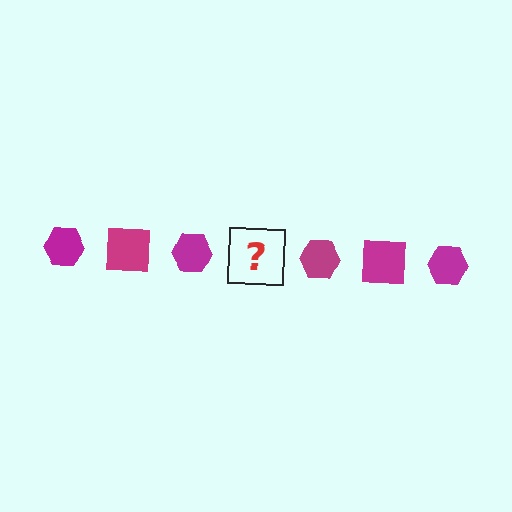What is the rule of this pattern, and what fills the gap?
The rule is that the pattern cycles through hexagon, square shapes in magenta. The gap should be filled with a magenta square.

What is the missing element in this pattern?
The missing element is a magenta square.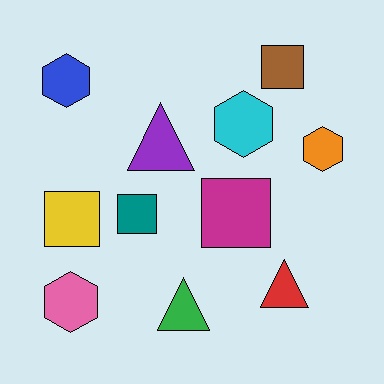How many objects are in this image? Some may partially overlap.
There are 11 objects.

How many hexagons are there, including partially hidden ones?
There are 4 hexagons.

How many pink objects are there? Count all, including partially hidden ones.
There is 1 pink object.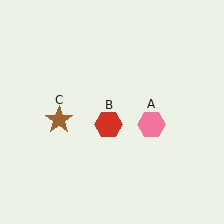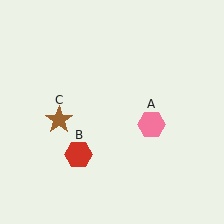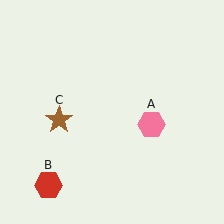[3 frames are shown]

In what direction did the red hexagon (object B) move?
The red hexagon (object B) moved down and to the left.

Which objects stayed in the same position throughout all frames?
Pink hexagon (object A) and brown star (object C) remained stationary.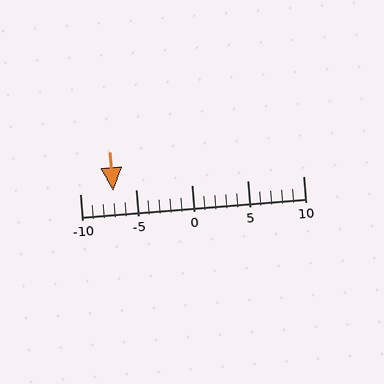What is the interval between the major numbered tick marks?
The major tick marks are spaced 5 units apart.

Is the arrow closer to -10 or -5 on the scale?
The arrow is closer to -5.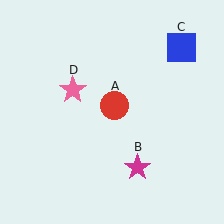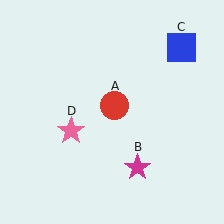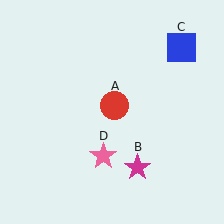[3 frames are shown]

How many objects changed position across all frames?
1 object changed position: pink star (object D).